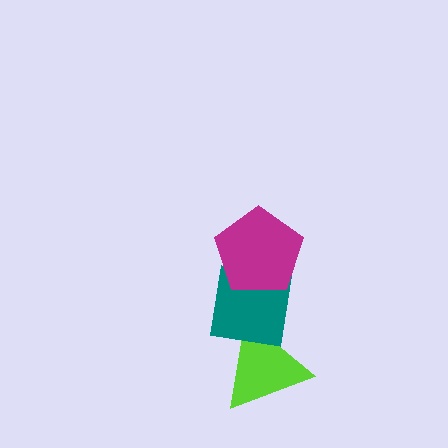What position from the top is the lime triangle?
The lime triangle is 3rd from the top.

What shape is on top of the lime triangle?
The teal square is on top of the lime triangle.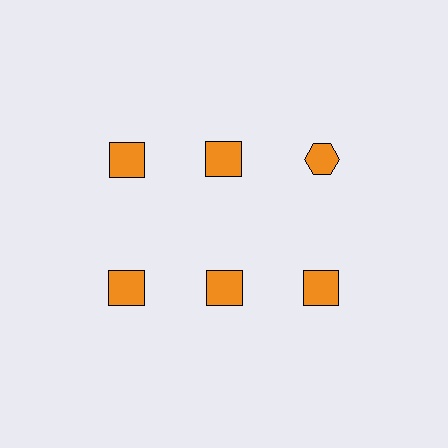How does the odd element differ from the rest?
It has a different shape: hexagon instead of square.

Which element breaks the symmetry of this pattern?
The orange hexagon in the top row, center column breaks the symmetry. All other shapes are orange squares.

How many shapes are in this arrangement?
There are 6 shapes arranged in a grid pattern.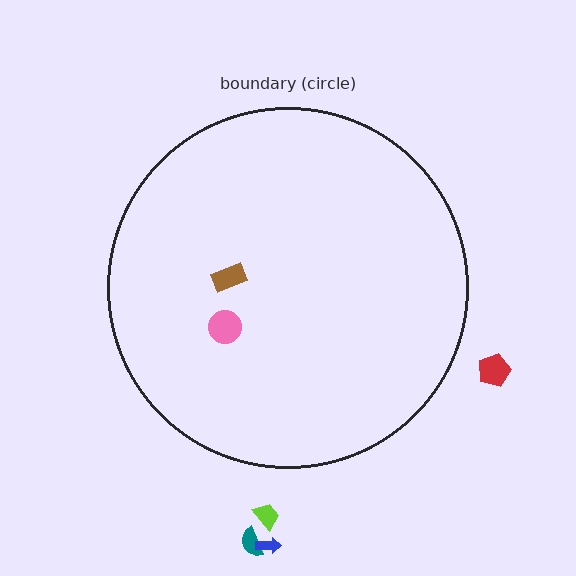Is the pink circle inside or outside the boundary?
Inside.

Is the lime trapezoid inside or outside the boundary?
Outside.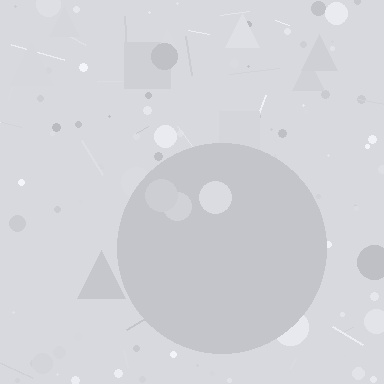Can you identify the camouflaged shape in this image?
The camouflaged shape is a circle.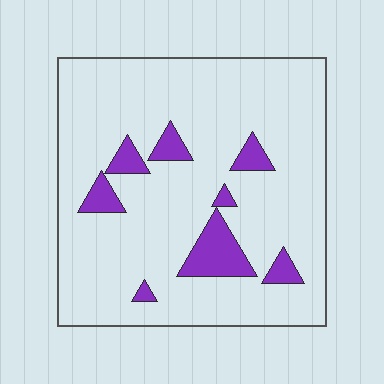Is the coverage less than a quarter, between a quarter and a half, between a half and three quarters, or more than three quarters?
Less than a quarter.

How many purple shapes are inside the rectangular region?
8.